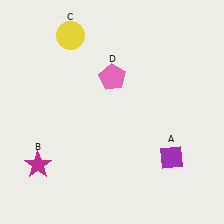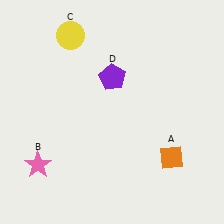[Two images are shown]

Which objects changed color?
A changed from purple to orange. B changed from magenta to pink. D changed from pink to purple.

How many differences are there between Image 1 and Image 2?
There are 3 differences between the two images.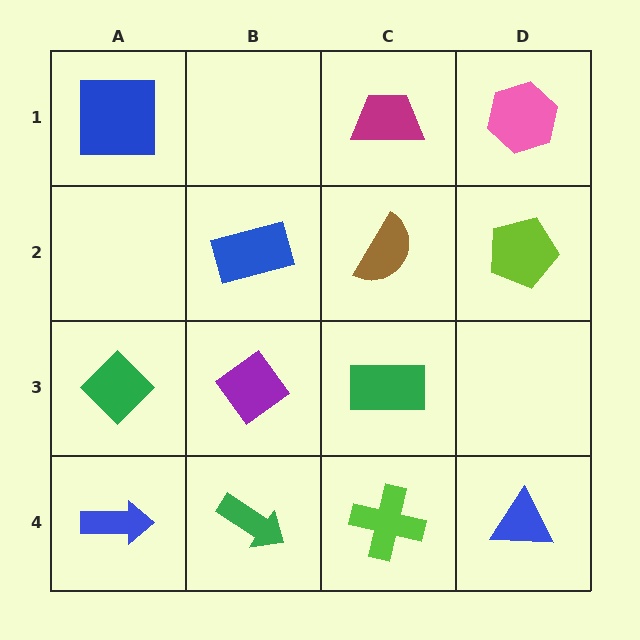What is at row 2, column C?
A brown semicircle.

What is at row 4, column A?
A blue arrow.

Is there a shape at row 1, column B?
No, that cell is empty.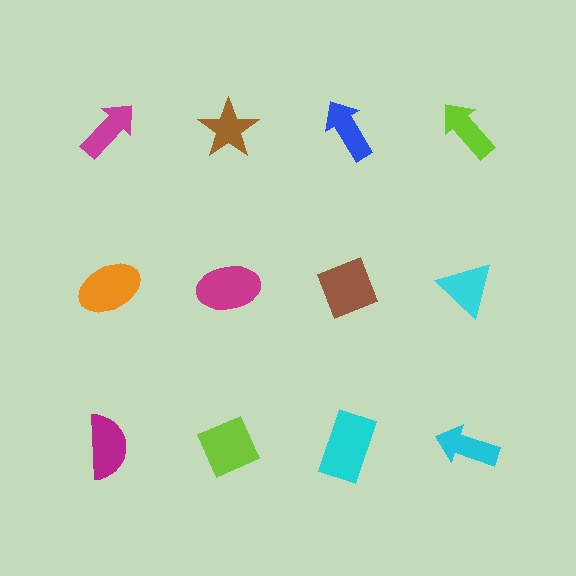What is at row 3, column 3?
A cyan rectangle.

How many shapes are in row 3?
4 shapes.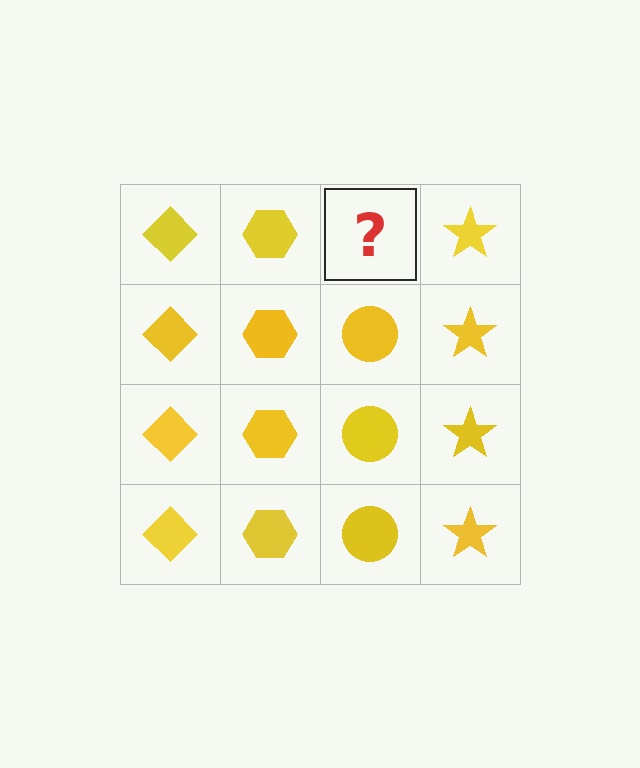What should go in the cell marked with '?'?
The missing cell should contain a yellow circle.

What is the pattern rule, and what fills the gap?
The rule is that each column has a consistent shape. The gap should be filled with a yellow circle.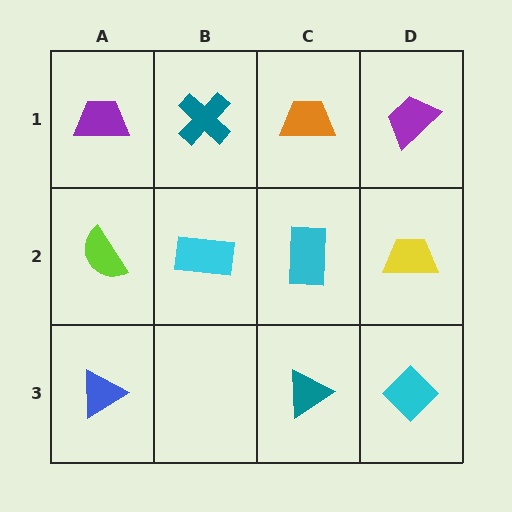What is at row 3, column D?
A cyan diamond.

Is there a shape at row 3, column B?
No, that cell is empty.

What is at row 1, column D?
A purple trapezoid.